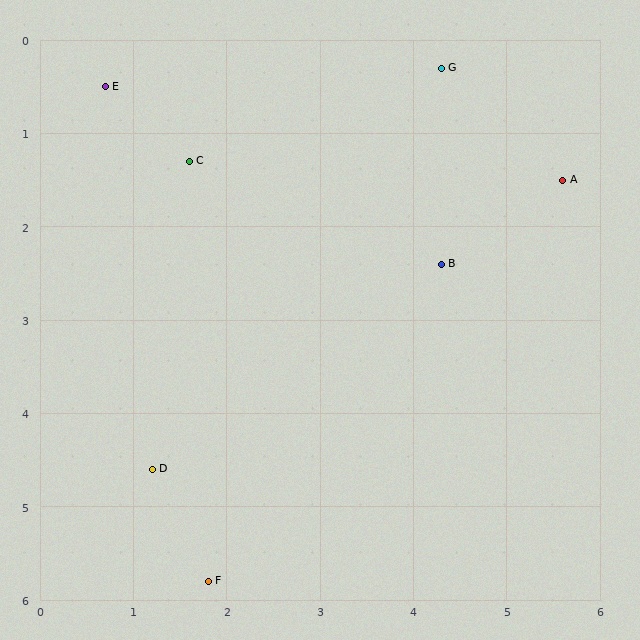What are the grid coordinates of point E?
Point E is at approximately (0.7, 0.5).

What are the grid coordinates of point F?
Point F is at approximately (1.8, 5.8).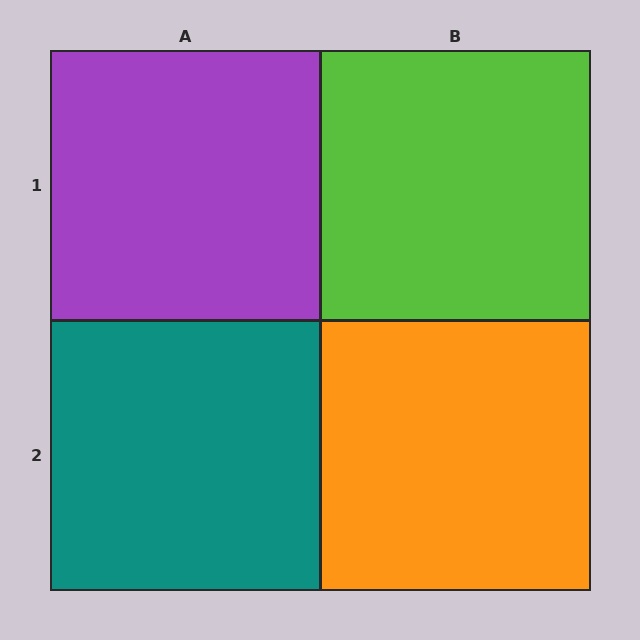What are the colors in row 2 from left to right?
Teal, orange.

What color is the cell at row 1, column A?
Purple.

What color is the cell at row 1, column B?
Lime.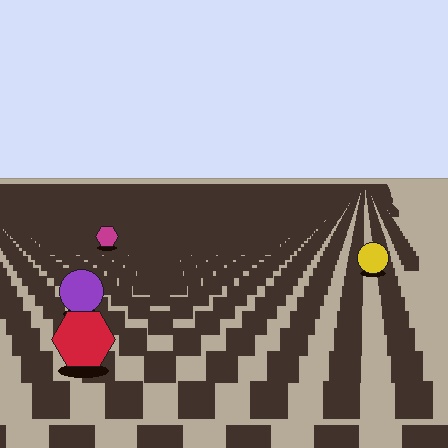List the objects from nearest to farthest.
From nearest to farthest: the red hexagon, the purple circle, the yellow circle, the magenta hexagon.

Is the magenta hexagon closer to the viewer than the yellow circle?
No. The yellow circle is closer — you can tell from the texture gradient: the ground texture is coarser near it.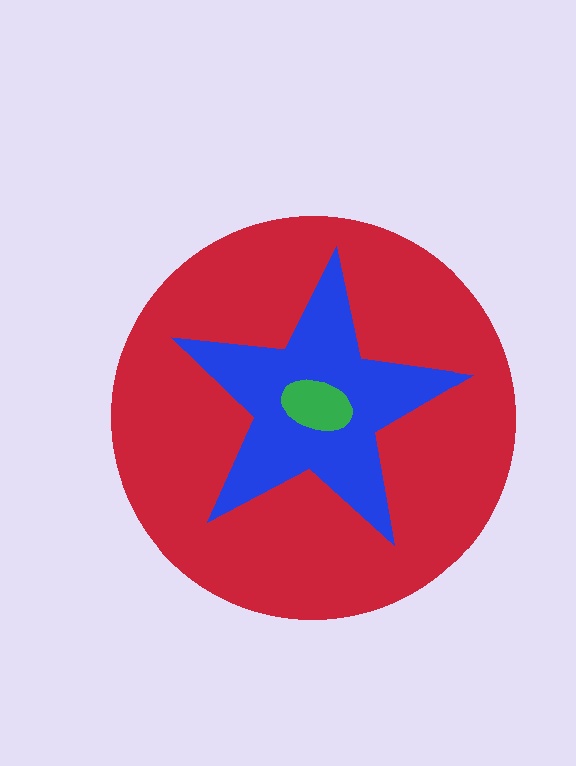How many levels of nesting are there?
3.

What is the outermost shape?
The red circle.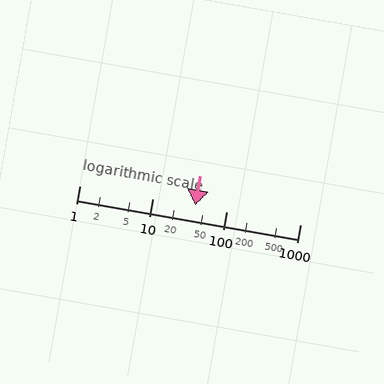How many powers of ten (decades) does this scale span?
The scale spans 3 decades, from 1 to 1000.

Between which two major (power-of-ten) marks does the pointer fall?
The pointer is between 10 and 100.